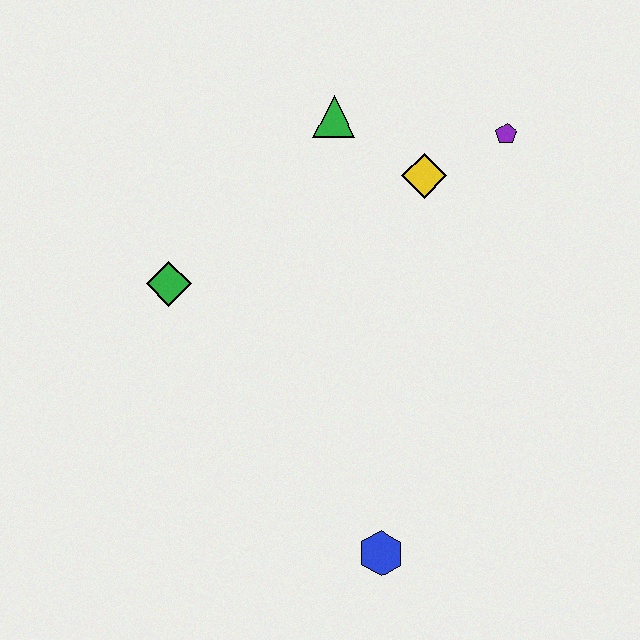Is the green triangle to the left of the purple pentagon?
Yes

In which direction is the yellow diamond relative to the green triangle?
The yellow diamond is to the right of the green triangle.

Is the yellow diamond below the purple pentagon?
Yes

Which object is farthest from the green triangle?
The blue hexagon is farthest from the green triangle.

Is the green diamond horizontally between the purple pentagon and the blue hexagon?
No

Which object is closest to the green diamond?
The green triangle is closest to the green diamond.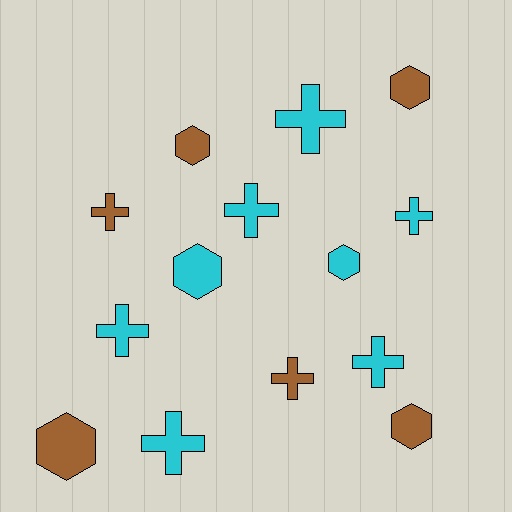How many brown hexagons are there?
There are 4 brown hexagons.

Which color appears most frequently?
Cyan, with 8 objects.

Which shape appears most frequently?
Cross, with 8 objects.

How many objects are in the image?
There are 14 objects.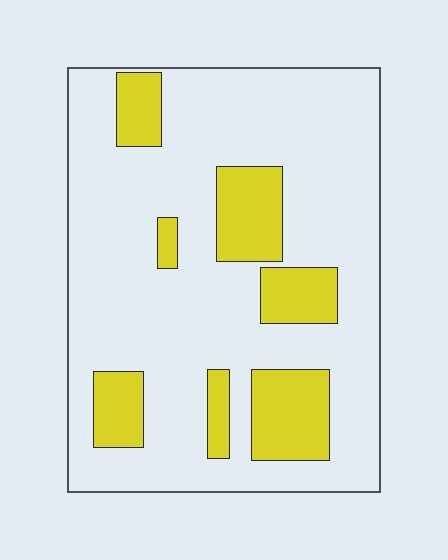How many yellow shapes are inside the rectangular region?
7.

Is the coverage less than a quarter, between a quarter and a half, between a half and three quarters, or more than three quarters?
Less than a quarter.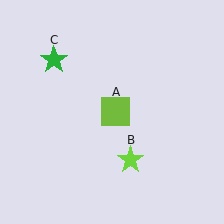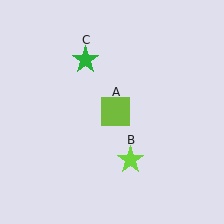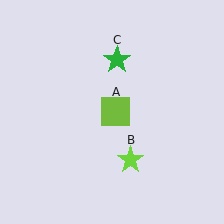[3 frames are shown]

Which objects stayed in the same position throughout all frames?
Lime square (object A) and lime star (object B) remained stationary.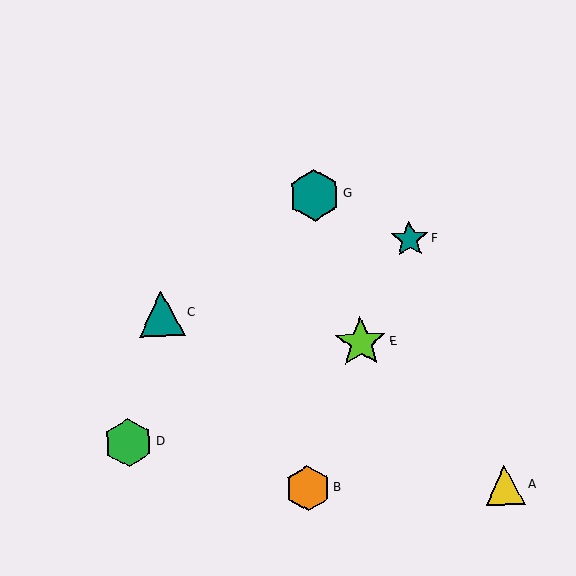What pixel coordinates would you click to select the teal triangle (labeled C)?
Click at (161, 314) to select the teal triangle C.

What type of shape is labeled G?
Shape G is a teal hexagon.